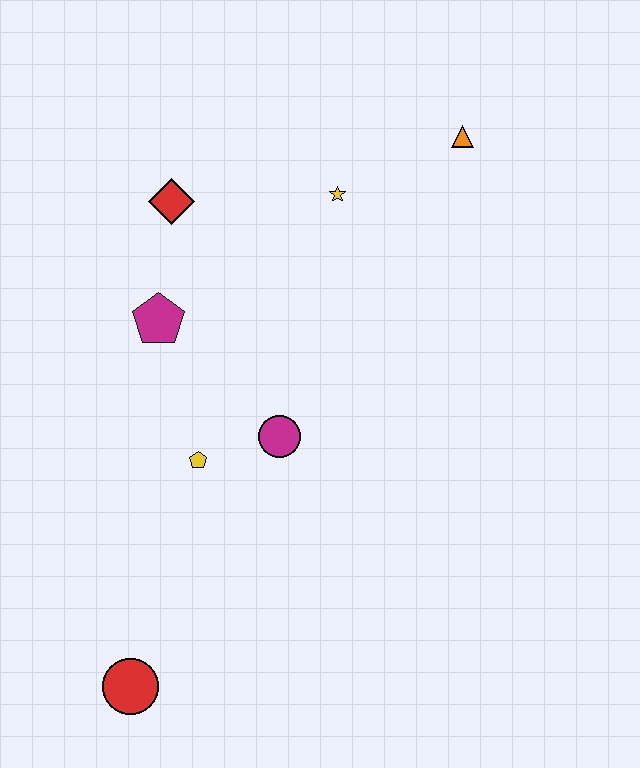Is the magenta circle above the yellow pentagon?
Yes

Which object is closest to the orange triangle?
The yellow star is closest to the orange triangle.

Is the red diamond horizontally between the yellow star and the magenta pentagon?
Yes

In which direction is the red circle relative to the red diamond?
The red circle is below the red diamond.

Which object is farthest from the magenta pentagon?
The red circle is farthest from the magenta pentagon.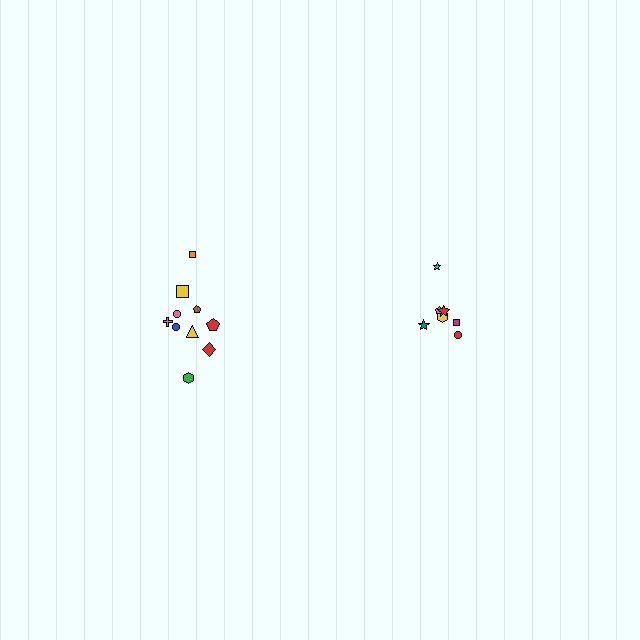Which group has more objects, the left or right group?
The left group.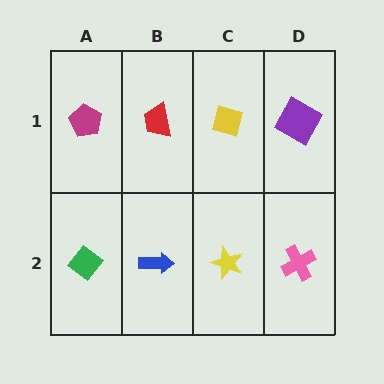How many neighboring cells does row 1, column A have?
2.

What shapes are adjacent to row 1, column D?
A pink cross (row 2, column D), a yellow diamond (row 1, column C).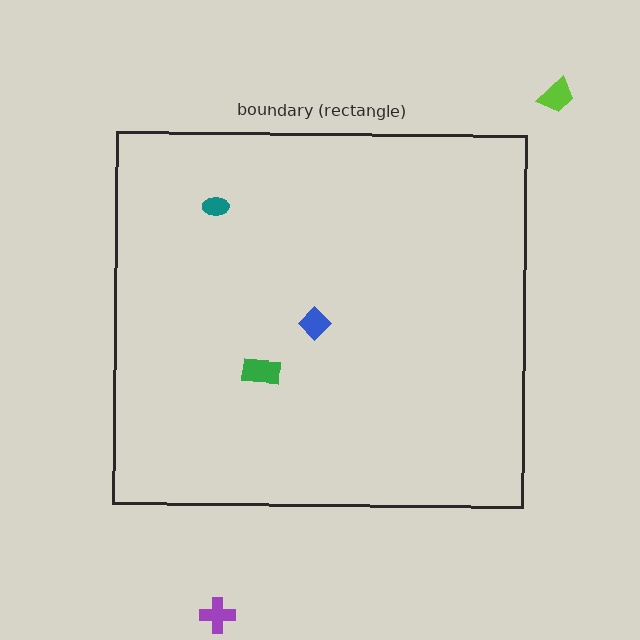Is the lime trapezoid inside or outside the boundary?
Outside.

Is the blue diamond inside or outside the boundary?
Inside.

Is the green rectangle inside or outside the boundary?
Inside.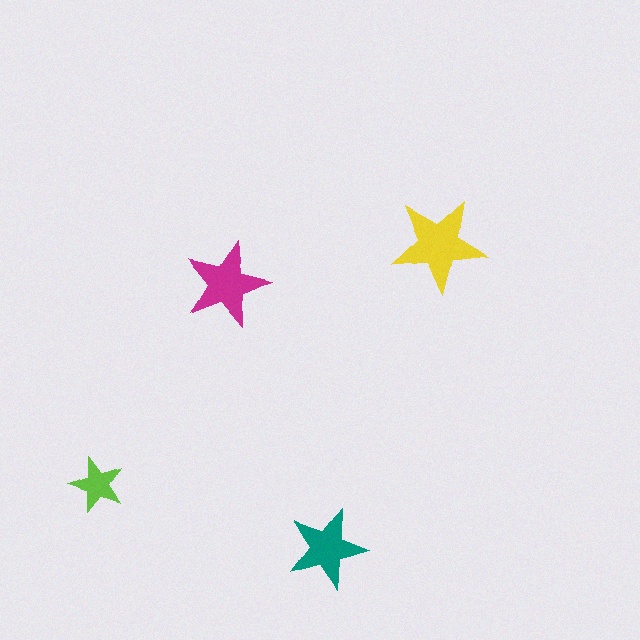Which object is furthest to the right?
The yellow star is rightmost.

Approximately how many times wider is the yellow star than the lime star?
About 1.5 times wider.